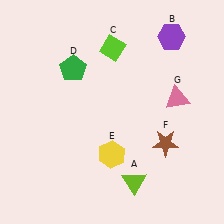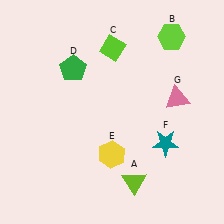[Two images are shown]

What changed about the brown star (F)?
In Image 1, F is brown. In Image 2, it changed to teal.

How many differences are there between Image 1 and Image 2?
There are 2 differences between the two images.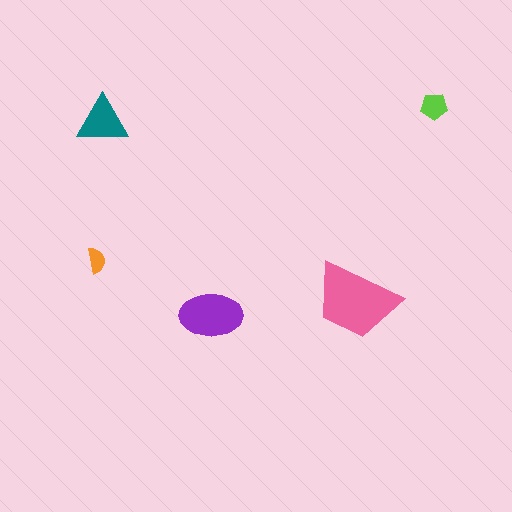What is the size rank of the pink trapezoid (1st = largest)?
1st.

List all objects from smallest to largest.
The orange semicircle, the lime pentagon, the teal triangle, the purple ellipse, the pink trapezoid.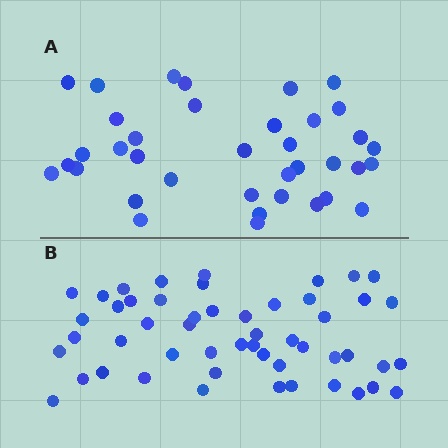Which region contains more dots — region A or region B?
Region B (the bottom region) has more dots.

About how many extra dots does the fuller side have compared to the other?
Region B has approximately 15 more dots than region A.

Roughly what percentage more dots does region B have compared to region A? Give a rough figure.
About 40% more.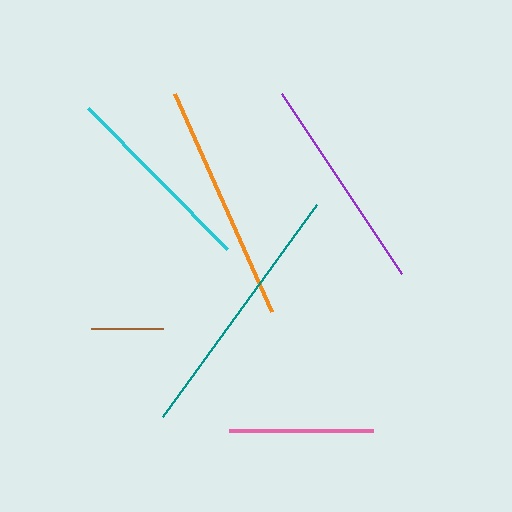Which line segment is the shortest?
The brown line is the shortest at approximately 72 pixels.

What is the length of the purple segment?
The purple segment is approximately 217 pixels long.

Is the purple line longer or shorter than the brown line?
The purple line is longer than the brown line.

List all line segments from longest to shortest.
From longest to shortest: teal, orange, purple, cyan, pink, brown.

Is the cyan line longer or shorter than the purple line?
The purple line is longer than the cyan line.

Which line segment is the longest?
The teal line is the longest at approximately 262 pixels.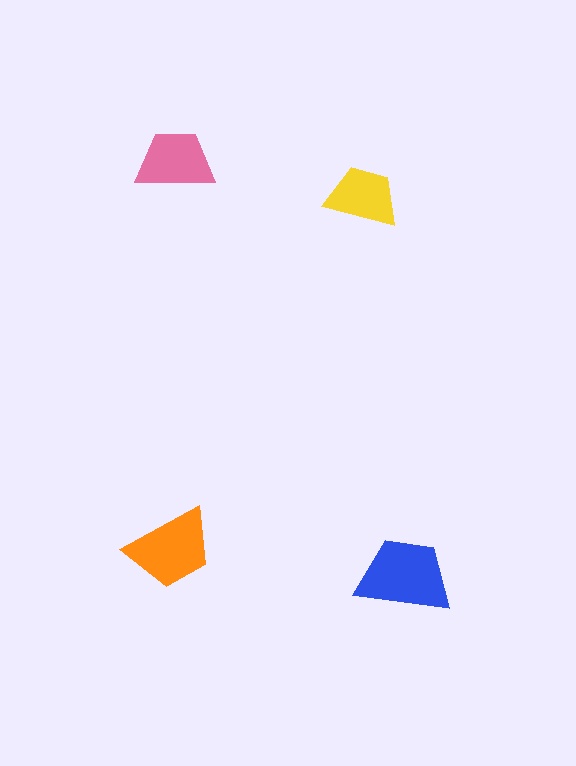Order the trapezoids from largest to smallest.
the blue one, the orange one, the pink one, the yellow one.